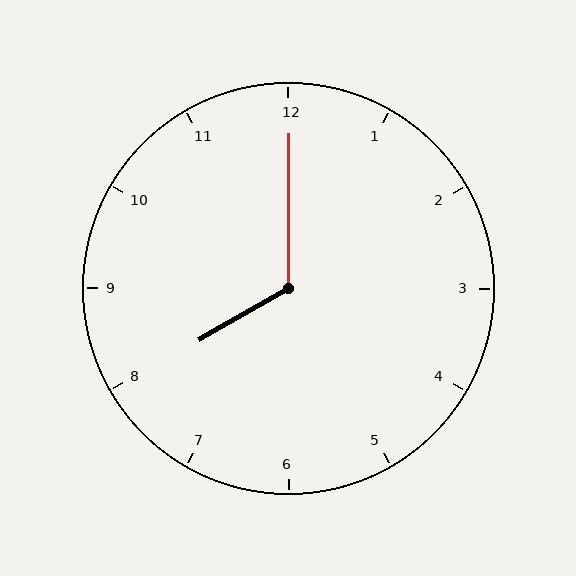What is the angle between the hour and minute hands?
Approximately 120 degrees.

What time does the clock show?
8:00.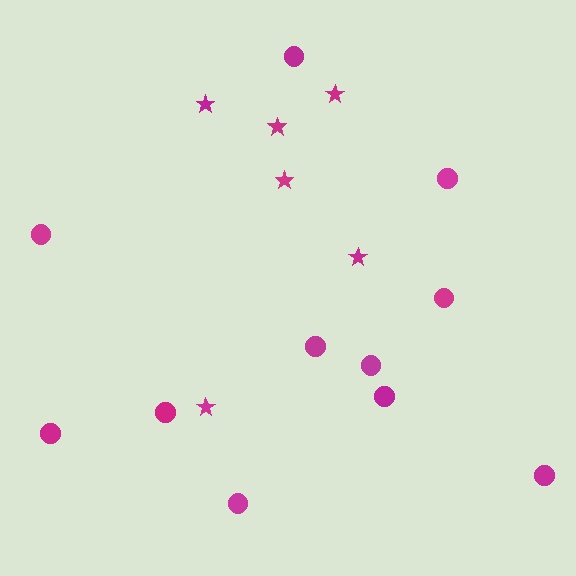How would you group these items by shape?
There are 2 groups: one group of stars (6) and one group of circles (11).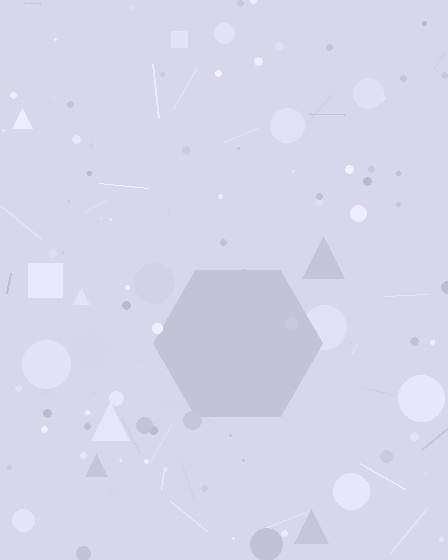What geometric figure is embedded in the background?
A hexagon is embedded in the background.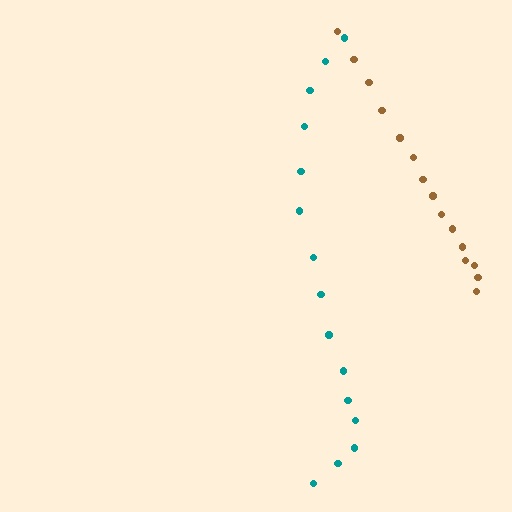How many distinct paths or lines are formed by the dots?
There are 2 distinct paths.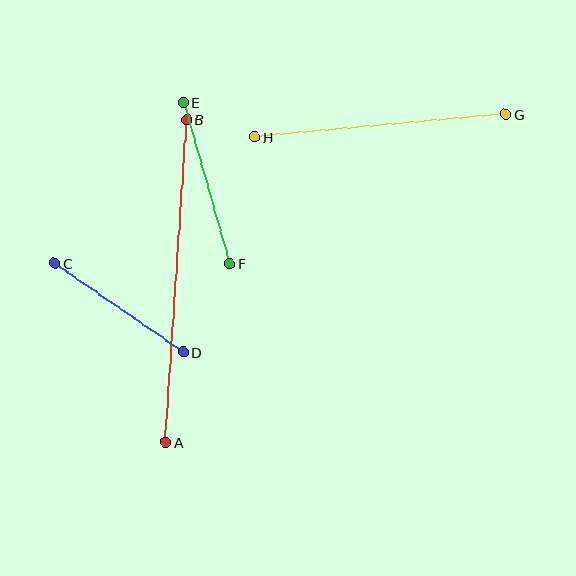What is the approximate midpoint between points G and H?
The midpoint is at approximately (380, 126) pixels.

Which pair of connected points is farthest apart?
Points A and B are farthest apart.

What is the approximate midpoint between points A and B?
The midpoint is at approximately (176, 281) pixels.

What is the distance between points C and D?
The distance is approximately 156 pixels.